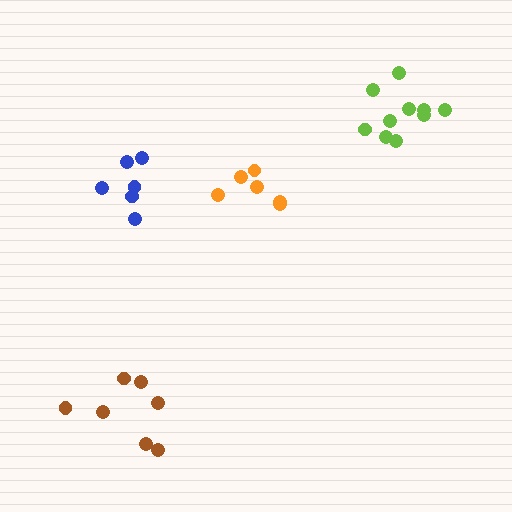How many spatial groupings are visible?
There are 4 spatial groupings.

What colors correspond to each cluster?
The clusters are colored: brown, lime, orange, blue.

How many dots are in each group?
Group 1: 7 dots, Group 2: 10 dots, Group 3: 6 dots, Group 4: 6 dots (29 total).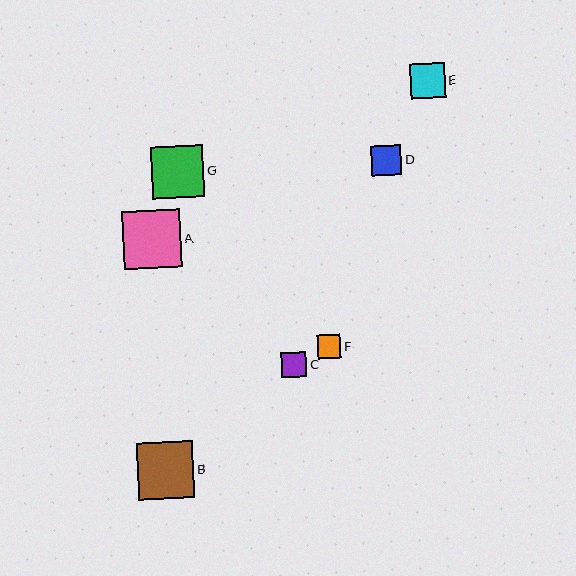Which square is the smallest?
Square F is the smallest with a size of approximately 23 pixels.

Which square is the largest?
Square A is the largest with a size of approximately 58 pixels.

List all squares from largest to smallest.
From largest to smallest: A, B, G, E, D, C, F.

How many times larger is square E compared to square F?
Square E is approximately 1.5 times the size of square F.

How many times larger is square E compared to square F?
Square E is approximately 1.5 times the size of square F.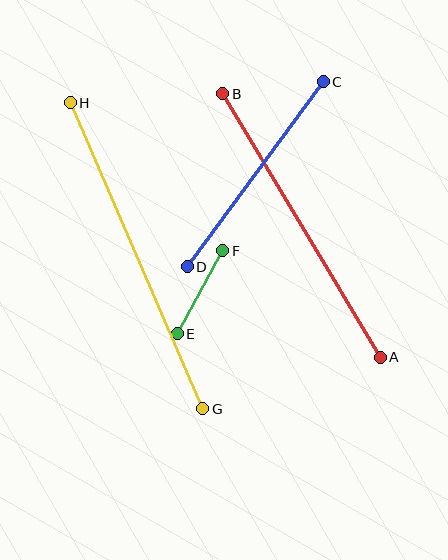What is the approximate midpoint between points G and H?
The midpoint is at approximately (137, 256) pixels.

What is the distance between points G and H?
The distance is approximately 334 pixels.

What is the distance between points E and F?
The distance is approximately 95 pixels.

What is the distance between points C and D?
The distance is approximately 230 pixels.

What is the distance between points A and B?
The distance is approximately 307 pixels.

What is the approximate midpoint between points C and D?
The midpoint is at approximately (255, 174) pixels.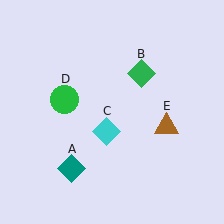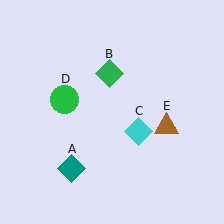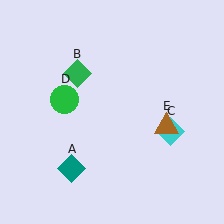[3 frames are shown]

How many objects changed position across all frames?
2 objects changed position: green diamond (object B), cyan diamond (object C).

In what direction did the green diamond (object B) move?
The green diamond (object B) moved left.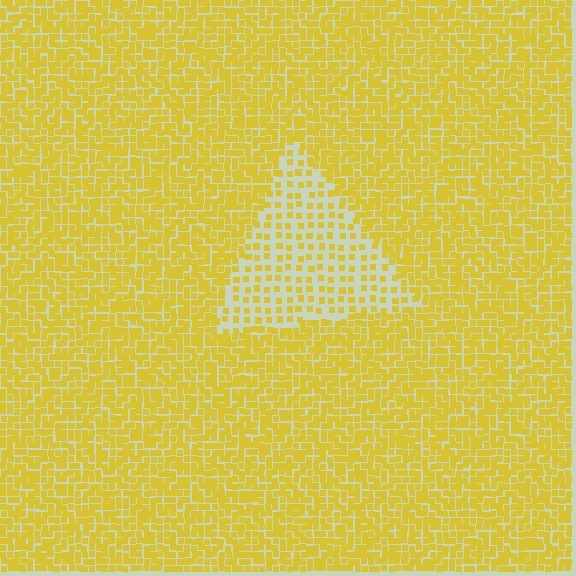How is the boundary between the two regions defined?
The boundary is defined by a change in element density (approximately 2.4x ratio). All elements are the same color, size, and shape.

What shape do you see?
I see a triangle.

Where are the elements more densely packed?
The elements are more densely packed outside the triangle boundary.